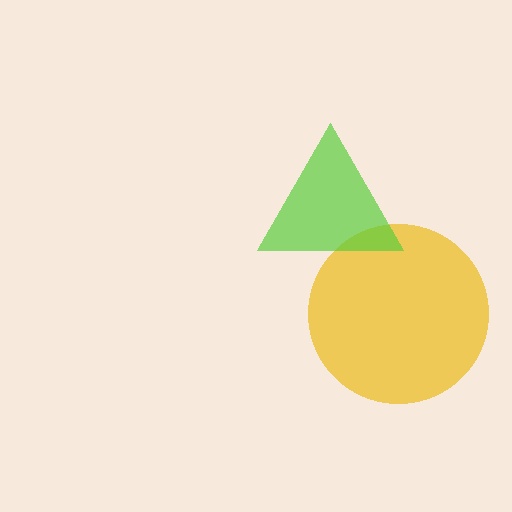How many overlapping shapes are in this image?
There are 2 overlapping shapes in the image.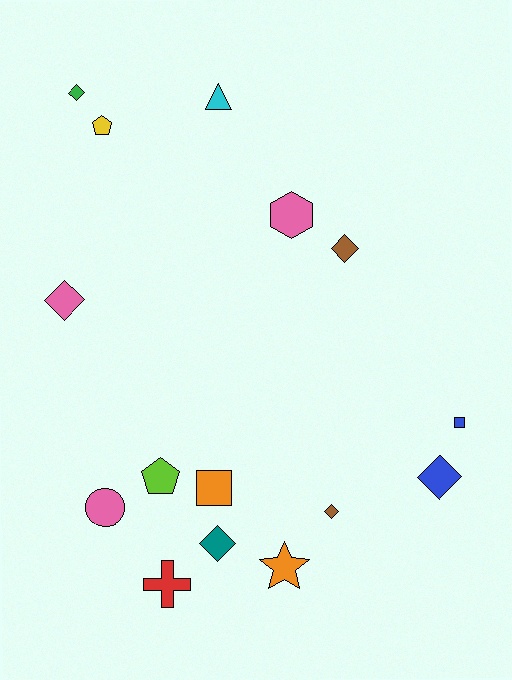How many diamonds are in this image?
There are 6 diamonds.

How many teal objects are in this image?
There is 1 teal object.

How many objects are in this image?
There are 15 objects.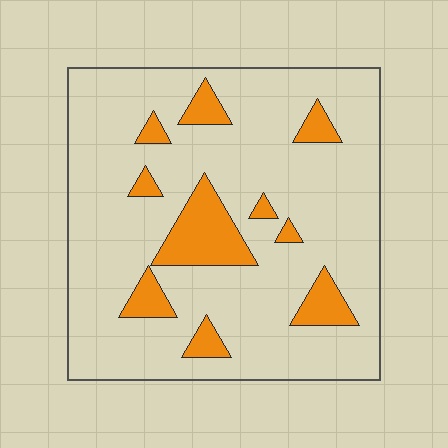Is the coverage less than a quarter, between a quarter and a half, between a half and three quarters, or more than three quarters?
Less than a quarter.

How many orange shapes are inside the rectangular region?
10.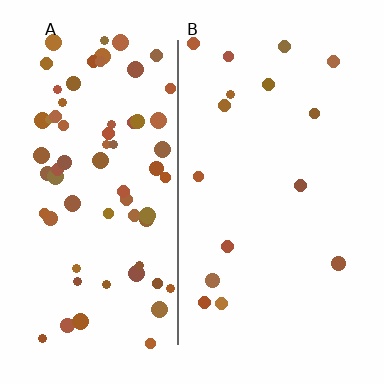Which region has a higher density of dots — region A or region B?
A (the left).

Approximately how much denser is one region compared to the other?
Approximately 4.4× — region A over region B.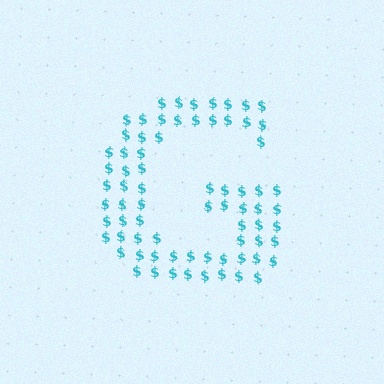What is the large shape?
The large shape is the letter G.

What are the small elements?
The small elements are dollar signs.